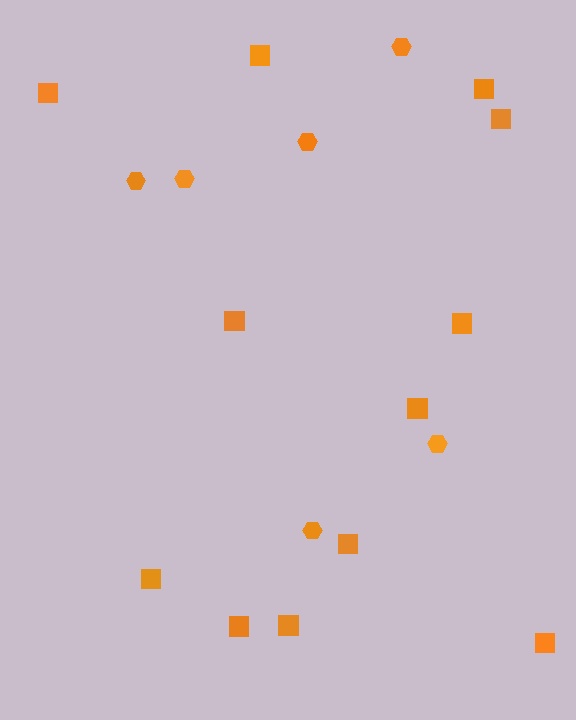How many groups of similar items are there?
There are 2 groups: one group of squares (12) and one group of hexagons (6).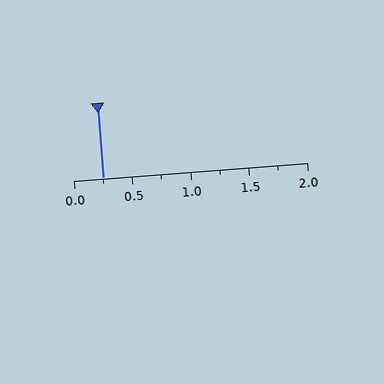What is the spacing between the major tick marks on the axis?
The major ticks are spaced 0.5 apart.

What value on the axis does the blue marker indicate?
The marker indicates approximately 0.25.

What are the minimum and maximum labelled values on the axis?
The axis runs from 0.0 to 2.0.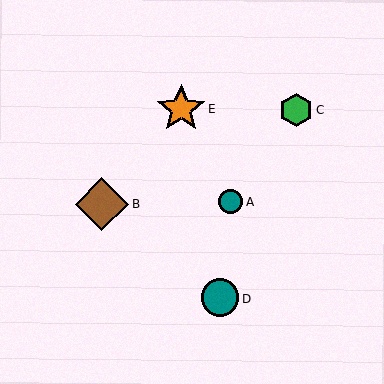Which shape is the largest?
The brown diamond (labeled B) is the largest.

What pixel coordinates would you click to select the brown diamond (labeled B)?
Click at (102, 204) to select the brown diamond B.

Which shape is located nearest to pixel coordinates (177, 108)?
The orange star (labeled E) at (181, 109) is nearest to that location.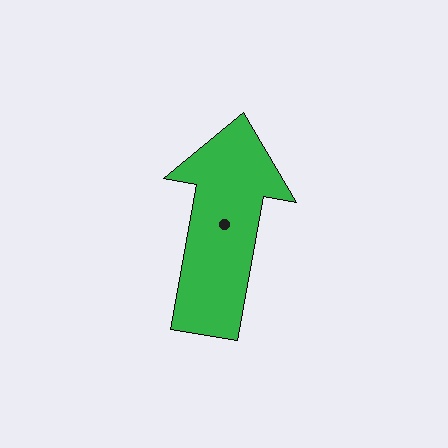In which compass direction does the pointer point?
North.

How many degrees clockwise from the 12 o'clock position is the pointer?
Approximately 10 degrees.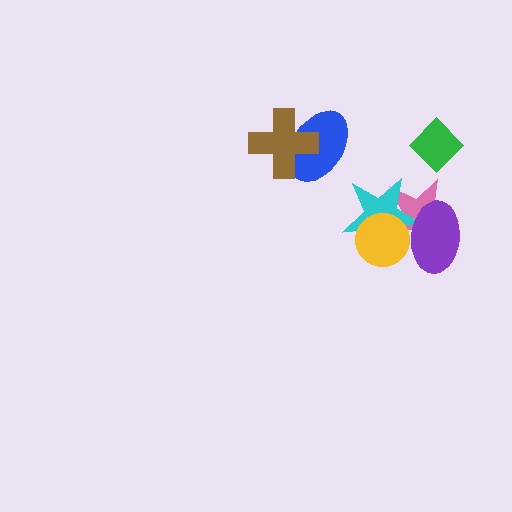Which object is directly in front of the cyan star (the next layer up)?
The purple ellipse is directly in front of the cyan star.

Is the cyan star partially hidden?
Yes, it is partially covered by another shape.